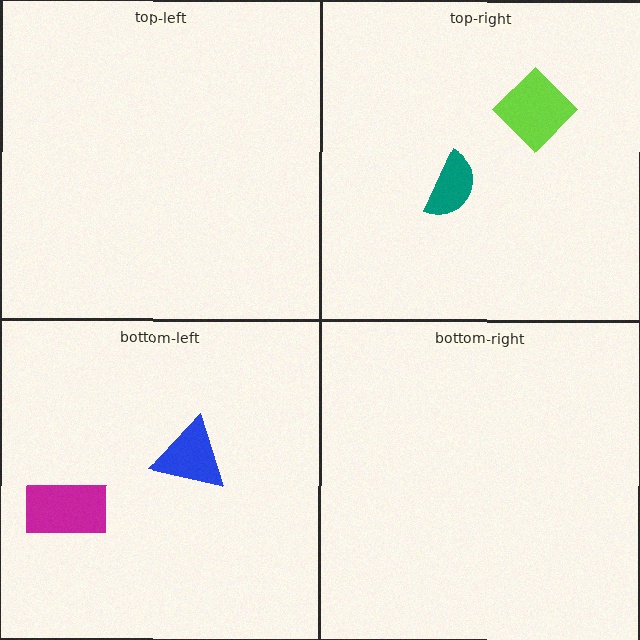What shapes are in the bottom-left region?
The magenta rectangle, the blue triangle.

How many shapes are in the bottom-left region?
2.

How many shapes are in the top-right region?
2.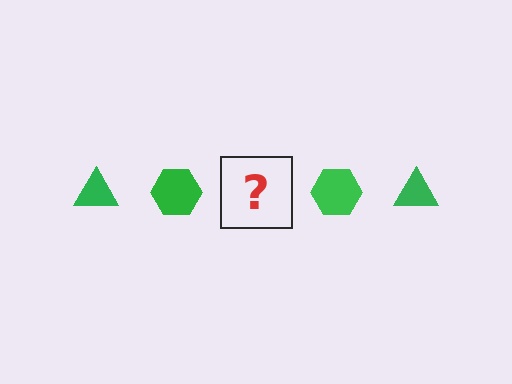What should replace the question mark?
The question mark should be replaced with a green triangle.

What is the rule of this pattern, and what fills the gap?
The rule is that the pattern cycles through triangle, hexagon shapes in green. The gap should be filled with a green triangle.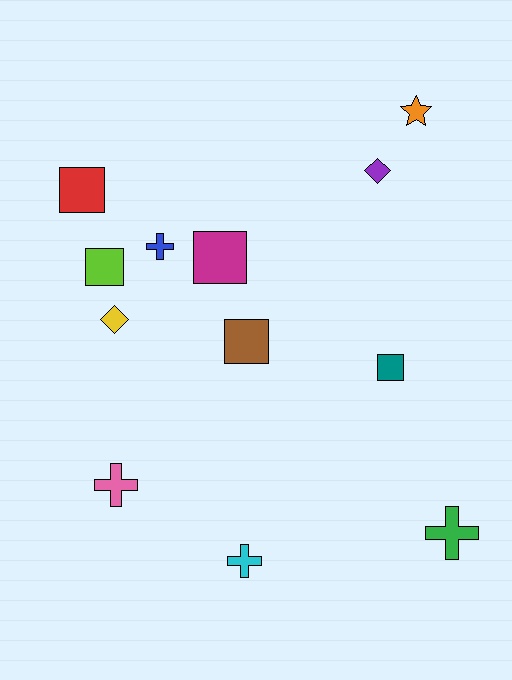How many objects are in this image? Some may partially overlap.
There are 12 objects.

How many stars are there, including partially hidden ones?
There is 1 star.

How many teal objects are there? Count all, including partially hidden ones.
There is 1 teal object.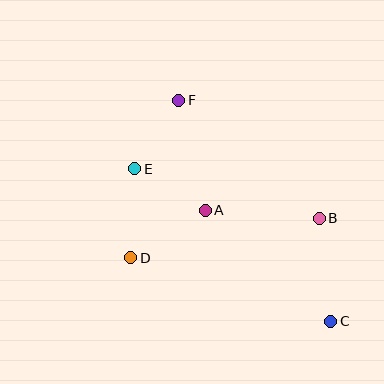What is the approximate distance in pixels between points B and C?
The distance between B and C is approximately 103 pixels.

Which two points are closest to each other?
Points E and F are closest to each other.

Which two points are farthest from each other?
Points C and F are farthest from each other.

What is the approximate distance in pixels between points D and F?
The distance between D and F is approximately 165 pixels.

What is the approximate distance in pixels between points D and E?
The distance between D and E is approximately 89 pixels.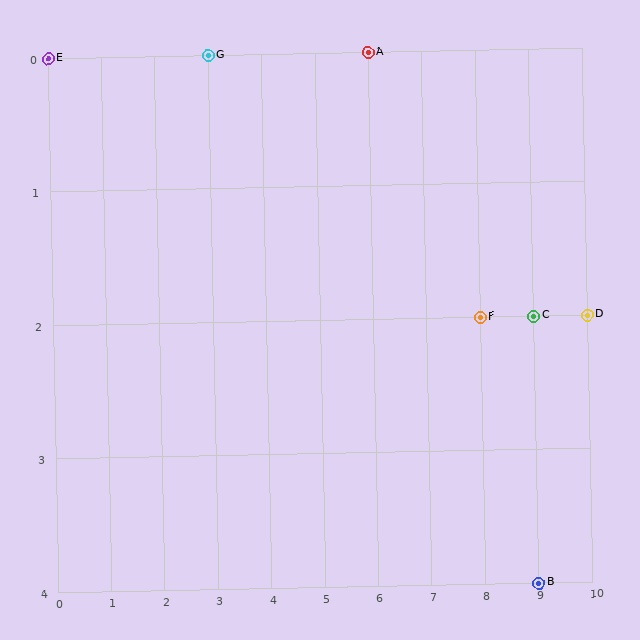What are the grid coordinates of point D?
Point D is at grid coordinates (10, 2).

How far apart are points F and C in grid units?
Points F and C are 1 column apart.